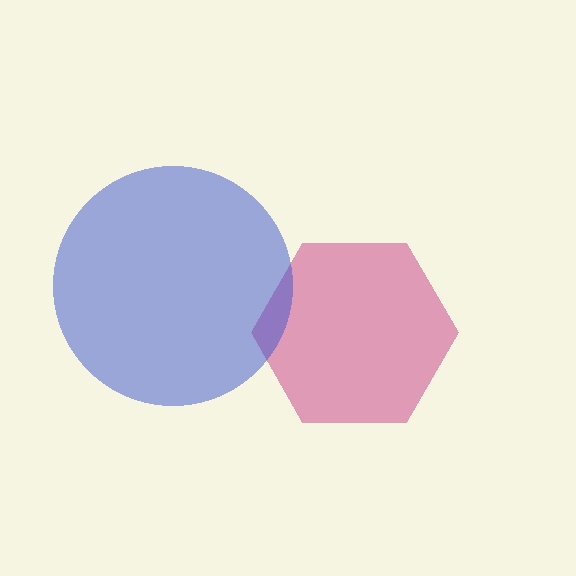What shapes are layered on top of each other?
The layered shapes are: a magenta hexagon, a blue circle.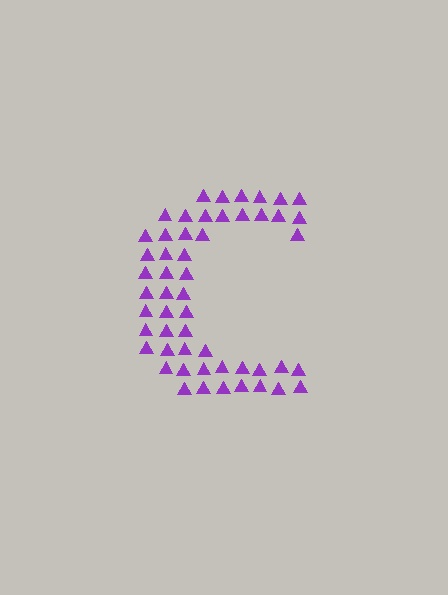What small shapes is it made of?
It is made of small triangles.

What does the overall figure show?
The overall figure shows the letter C.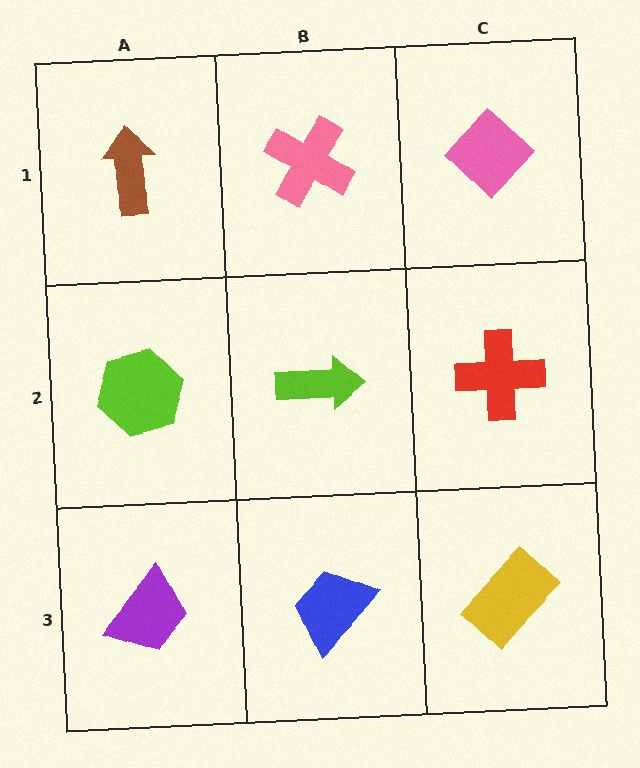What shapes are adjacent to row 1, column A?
A lime hexagon (row 2, column A), a pink cross (row 1, column B).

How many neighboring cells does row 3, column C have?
2.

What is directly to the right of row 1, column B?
A pink diamond.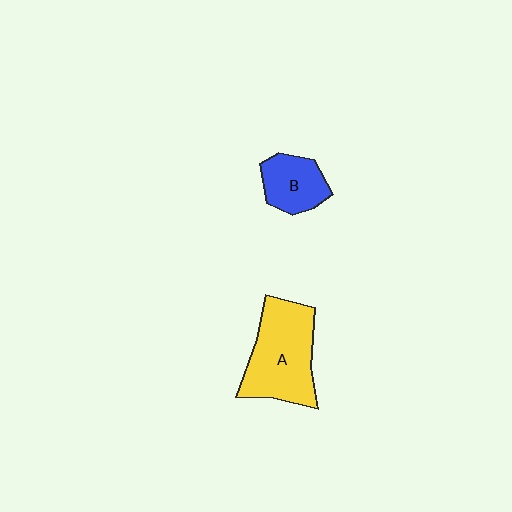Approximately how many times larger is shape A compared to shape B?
Approximately 1.9 times.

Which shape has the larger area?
Shape A (yellow).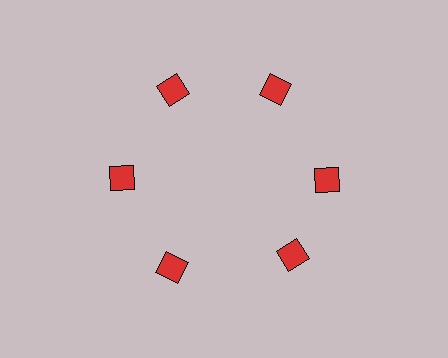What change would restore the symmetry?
The symmetry would be restored by rotating it back into even spacing with its neighbors so that all 6 squares sit at equal angles and equal distance from the center.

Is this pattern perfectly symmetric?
No. The 6 red squares are arranged in a ring, but one element near the 5 o'clock position is rotated out of alignment along the ring, breaking the 6-fold rotational symmetry.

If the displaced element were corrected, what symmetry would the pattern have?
It would have 6-fold rotational symmetry — the pattern would map onto itself every 60 degrees.